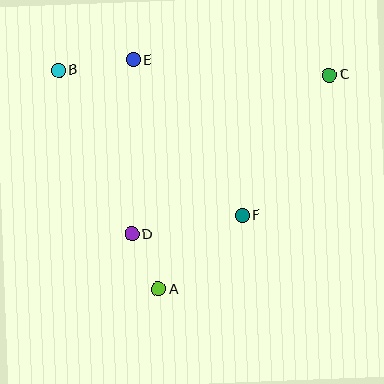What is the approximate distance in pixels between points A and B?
The distance between A and B is approximately 240 pixels.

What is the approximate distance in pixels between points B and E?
The distance between B and E is approximately 75 pixels.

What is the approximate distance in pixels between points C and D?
The distance between C and D is approximately 254 pixels.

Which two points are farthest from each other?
Points A and C are farthest from each other.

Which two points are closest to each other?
Points A and D are closest to each other.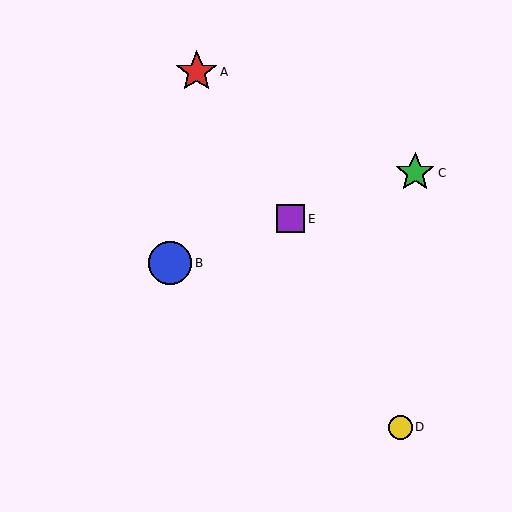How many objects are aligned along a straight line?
3 objects (B, C, E) are aligned along a straight line.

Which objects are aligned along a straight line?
Objects B, C, E are aligned along a straight line.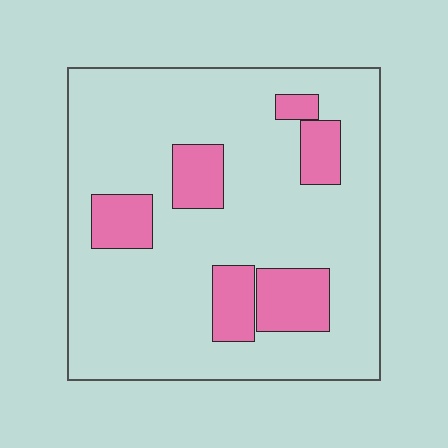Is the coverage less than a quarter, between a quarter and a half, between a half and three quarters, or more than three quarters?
Less than a quarter.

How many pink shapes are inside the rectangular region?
6.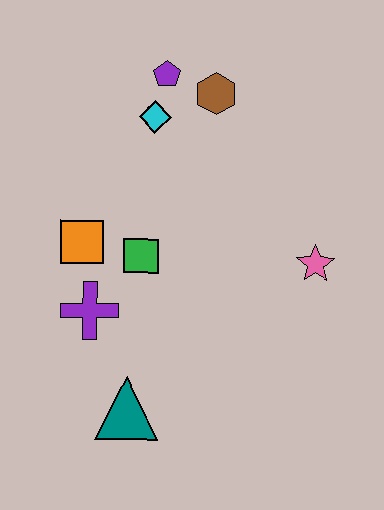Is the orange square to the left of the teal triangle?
Yes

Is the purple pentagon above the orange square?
Yes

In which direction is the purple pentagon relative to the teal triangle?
The purple pentagon is above the teal triangle.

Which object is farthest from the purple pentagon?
The teal triangle is farthest from the purple pentagon.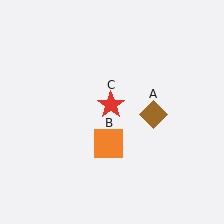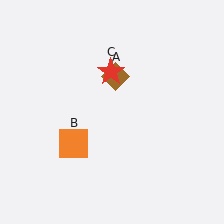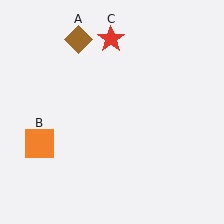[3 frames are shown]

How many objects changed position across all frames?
3 objects changed position: brown diamond (object A), orange square (object B), red star (object C).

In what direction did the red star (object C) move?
The red star (object C) moved up.